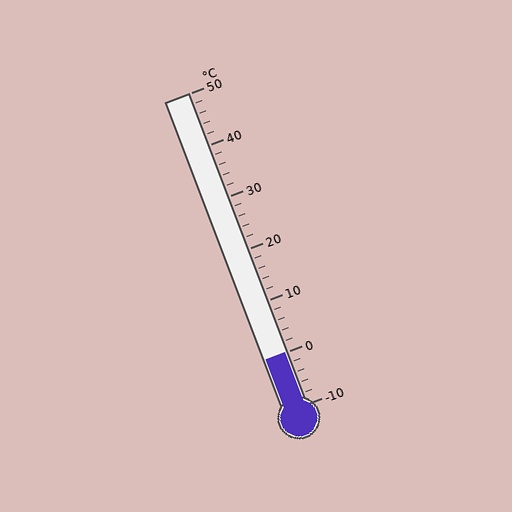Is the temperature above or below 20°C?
The temperature is below 20°C.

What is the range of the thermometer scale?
The thermometer scale ranges from -10°C to 50°C.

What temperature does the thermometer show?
The thermometer shows approximately 0°C.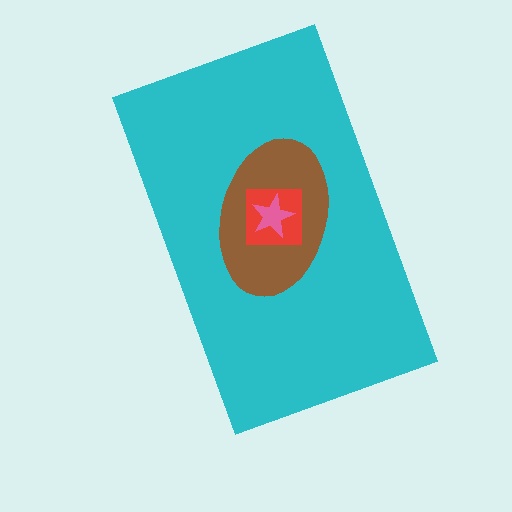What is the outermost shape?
The cyan rectangle.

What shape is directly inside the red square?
The pink star.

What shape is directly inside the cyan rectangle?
The brown ellipse.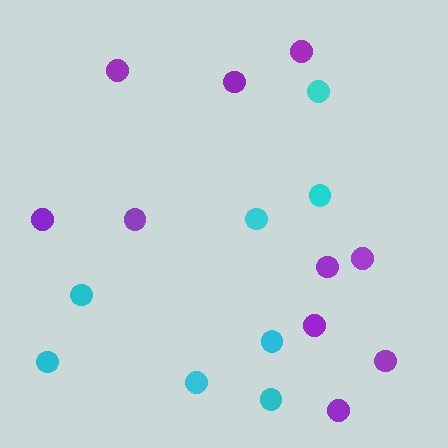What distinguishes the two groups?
There are 2 groups: one group of cyan circles (8) and one group of purple circles (10).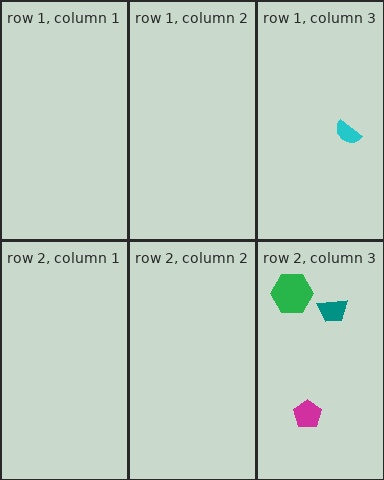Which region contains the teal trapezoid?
The row 2, column 3 region.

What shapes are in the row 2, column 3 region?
The magenta pentagon, the teal trapezoid, the green hexagon.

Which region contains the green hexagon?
The row 2, column 3 region.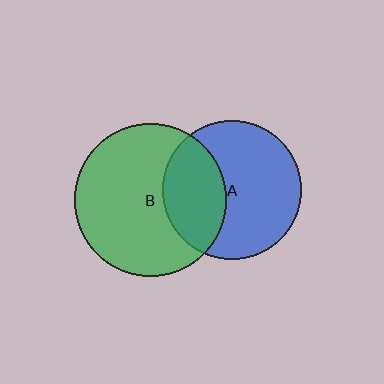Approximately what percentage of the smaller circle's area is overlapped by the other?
Approximately 35%.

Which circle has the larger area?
Circle B (green).